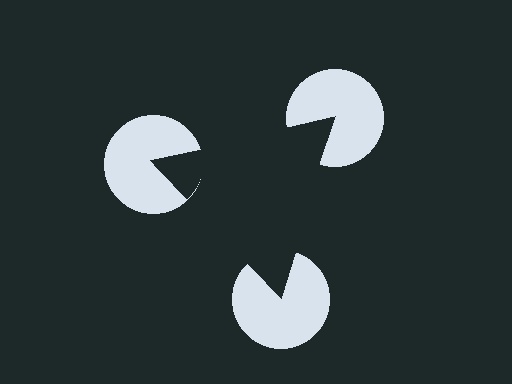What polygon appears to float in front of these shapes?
An illusory triangle — its edges are inferred from the aligned wedge cuts in the pac-man discs, not physically drawn.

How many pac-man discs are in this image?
There are 3 — one at each vertex of the illusory triangle.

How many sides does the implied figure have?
3 sides.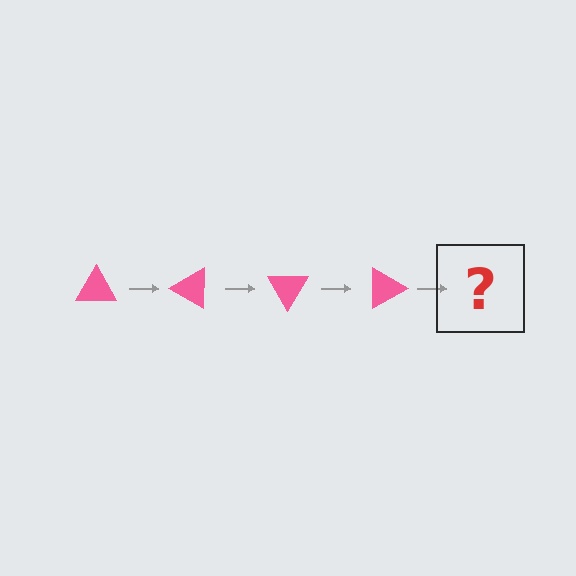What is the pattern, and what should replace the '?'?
The pattern is that the triangle rotates 30 degrees each step. The '?' should be a pink triangle rotated 120 degrees.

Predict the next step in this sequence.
The next step is a pink triangle rotated 120 degrees.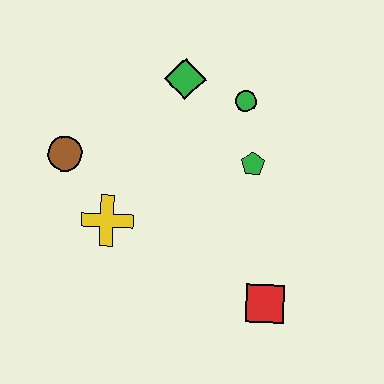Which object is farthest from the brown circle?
The red square is farthest from the brown circle.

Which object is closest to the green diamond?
The green circle is closest to the green diamond.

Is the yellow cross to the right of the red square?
No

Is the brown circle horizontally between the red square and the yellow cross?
No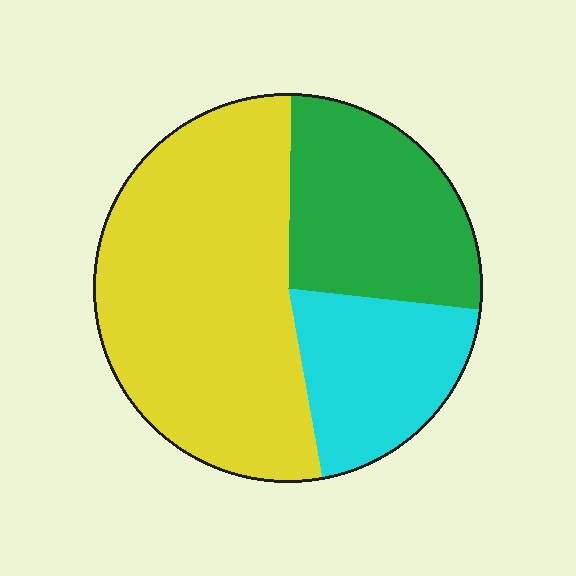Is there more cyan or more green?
Green.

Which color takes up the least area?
Cyan, at roughly 20%.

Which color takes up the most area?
Yellow, at roughly 55%.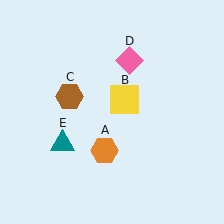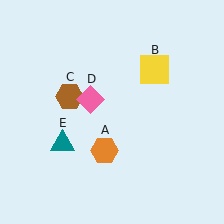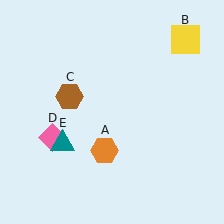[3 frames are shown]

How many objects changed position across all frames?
2 objects changed position: yellow square (object B), pink diamond (object D).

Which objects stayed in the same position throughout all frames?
Orange hexagon (object A) and brown hexagon (object C) and teal triangle (object E) remained stationary.